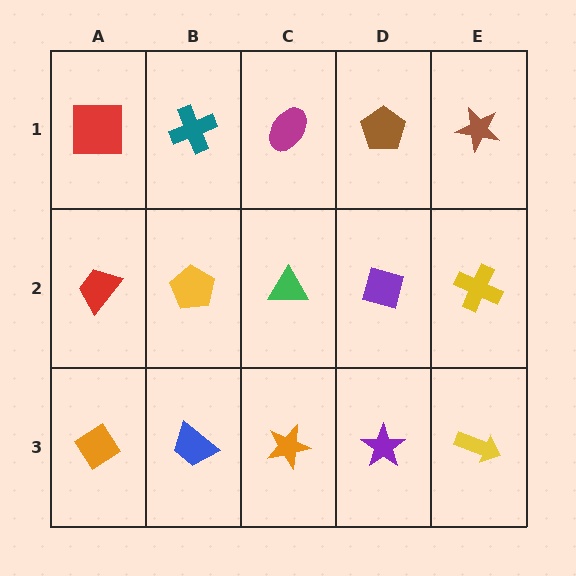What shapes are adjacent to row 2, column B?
A teal cross (row 1, column B), a blue trapezoid (row 3, column B), a red trapezoid (row 2, column A), a green triangle (row 2, column C).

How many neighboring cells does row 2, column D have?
4.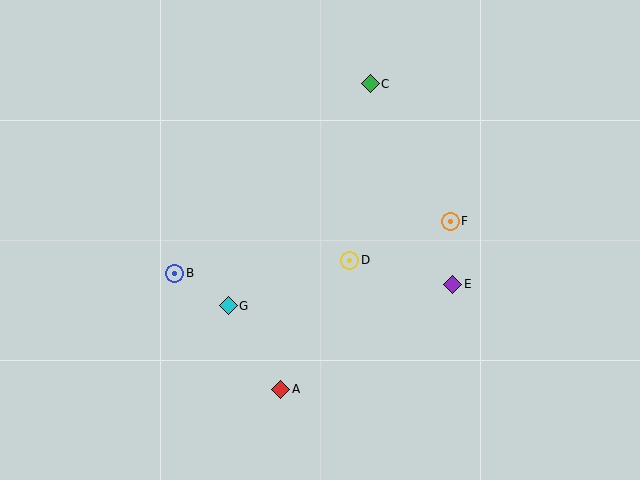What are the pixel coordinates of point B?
Point B is at (175, 273).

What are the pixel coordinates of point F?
Point F is at (450, 221).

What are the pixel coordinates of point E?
Point E is at (453, 284).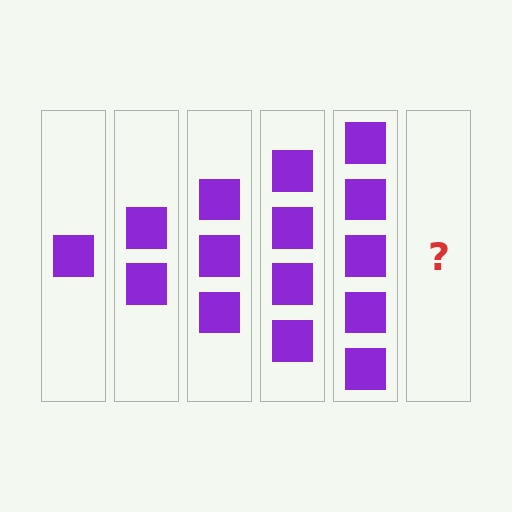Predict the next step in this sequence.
The next step is 6 squares.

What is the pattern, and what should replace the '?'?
The pattern is that each step adds one more square. The '?' should be 6 squares.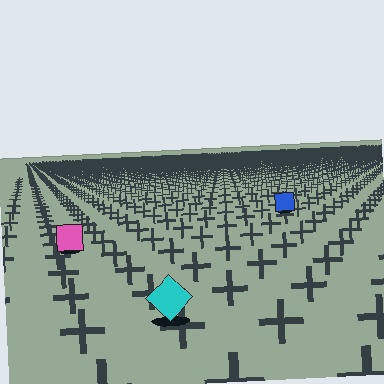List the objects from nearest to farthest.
From nearest to farthest: the cyan diamond, the pink square, the blue square.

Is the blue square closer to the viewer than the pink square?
No. The pink square is closer — you can tell from the texture gradient: the ground texture is coarser near it.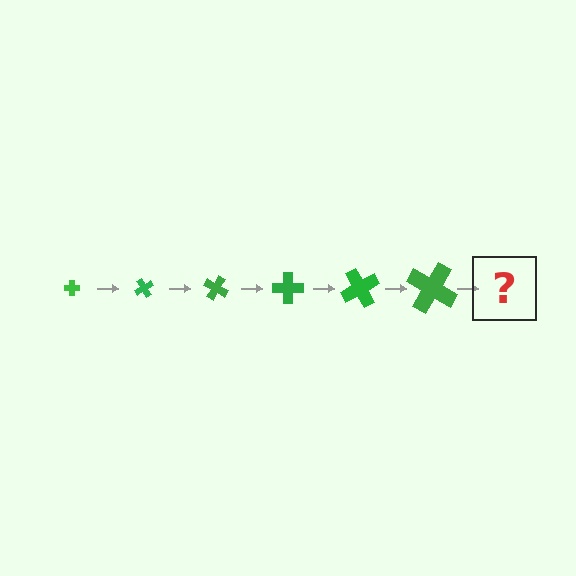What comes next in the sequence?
The next element should be a cross, larger than the previous one and rotated 360 degrees from the start.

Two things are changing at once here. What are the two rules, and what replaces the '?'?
The two rules are that the cross grows larger each step and it rotates 60 degrees each step. The '?' should be a cross, larger than the previous one and rotated 360 degrees from the start.